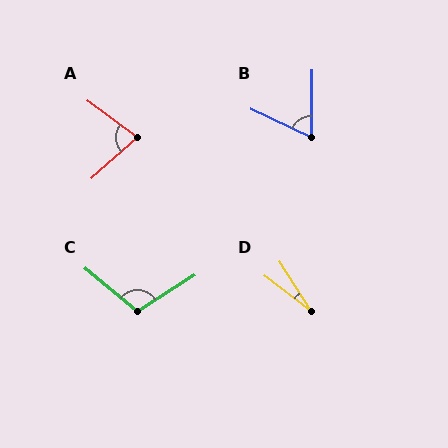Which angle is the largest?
C, at approximately 108 degrees.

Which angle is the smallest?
D, at approximately 20 degrees.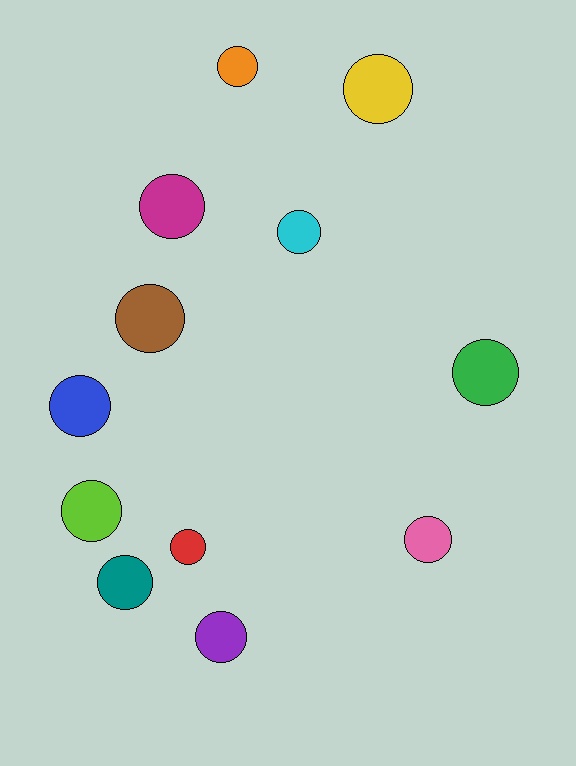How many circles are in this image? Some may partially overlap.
There are 12 circles.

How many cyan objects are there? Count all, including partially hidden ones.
There is 1 cyan object.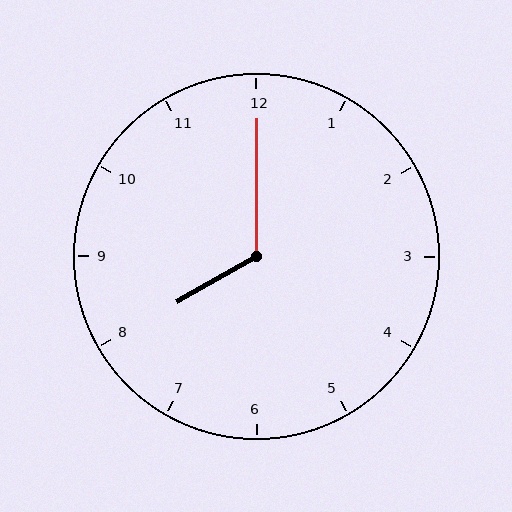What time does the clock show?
8:00.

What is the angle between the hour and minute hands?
Approximately 120 degrees.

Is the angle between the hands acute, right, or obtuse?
It is obtuse.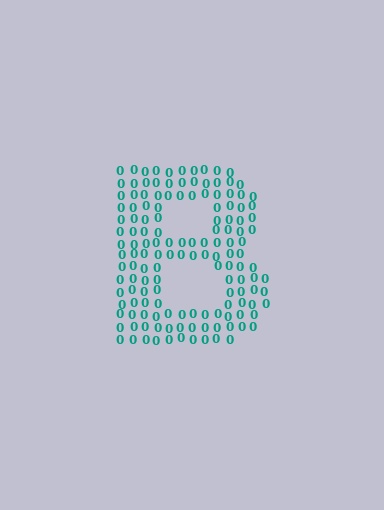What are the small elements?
The small elements are digit 0's.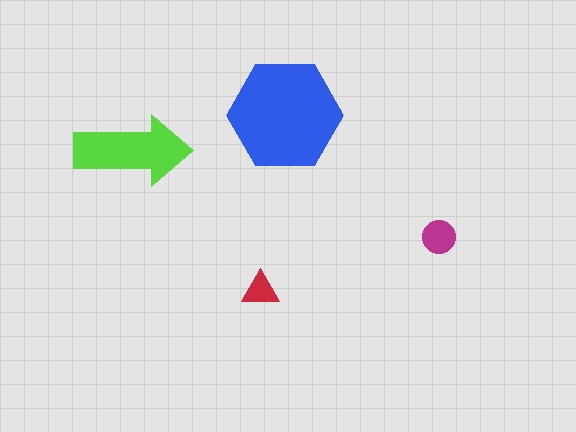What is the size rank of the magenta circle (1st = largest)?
3rd.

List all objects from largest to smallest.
The blue hexagon, the lime arrow, the magenta circle, the red triangle.